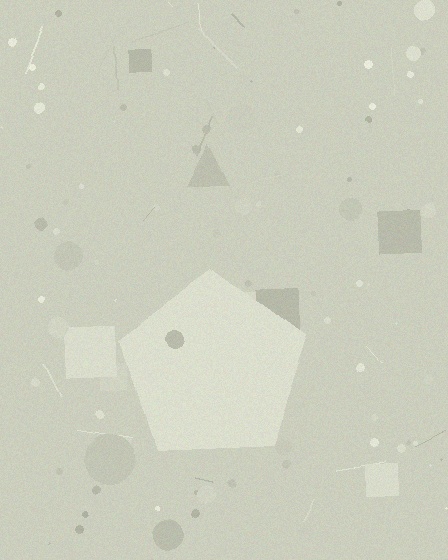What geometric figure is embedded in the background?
A pentagon is embedded in the background.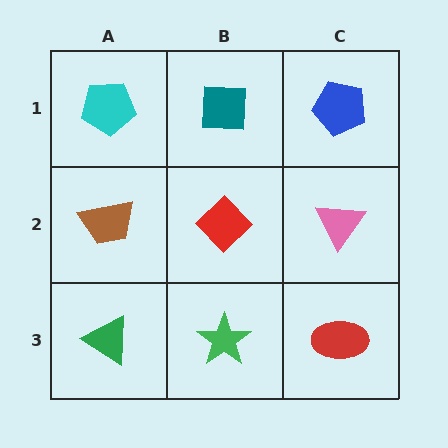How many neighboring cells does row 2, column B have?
4.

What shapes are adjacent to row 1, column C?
A pink triangle (row 2, column C), a teal square (row 1, column B).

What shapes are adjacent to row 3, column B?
A red diamond (row 2, column B), a green triangle (row 3, column A), a red ellipse (row 3, column C).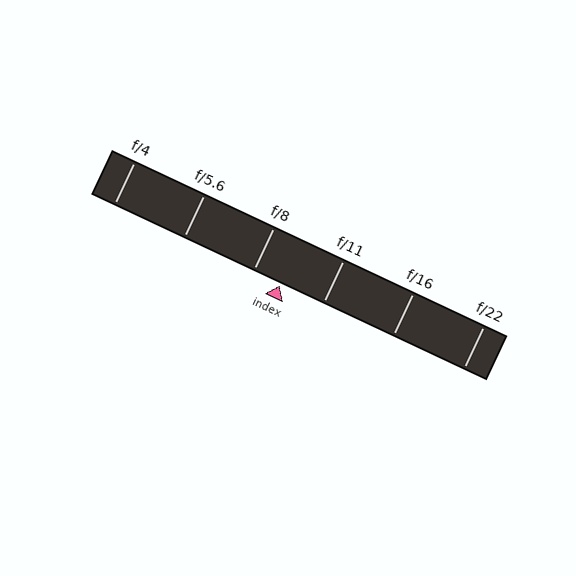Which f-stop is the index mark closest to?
The index mark is closest to f/8.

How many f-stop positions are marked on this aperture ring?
There are 6 f-stop positions marked.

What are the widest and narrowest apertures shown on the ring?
The widest aperture shown is f/4 and the narrowest is f/22.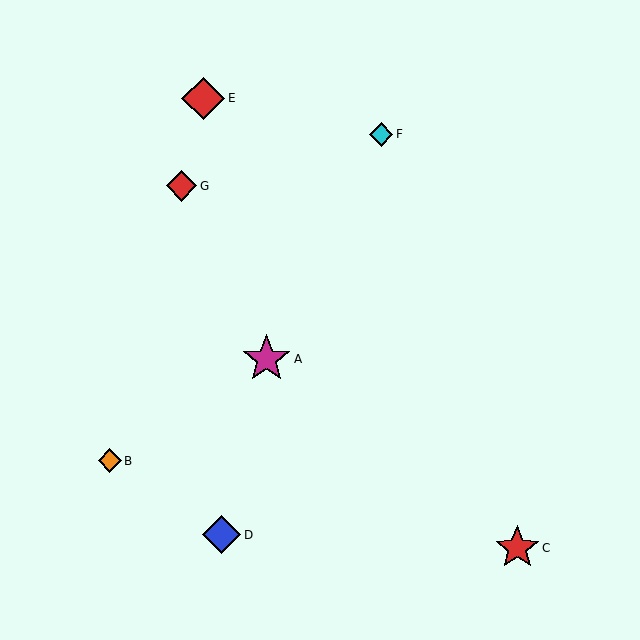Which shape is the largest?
The magenta star (labeled A) is the largest.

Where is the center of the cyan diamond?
The center of the cyan diamond is at (381, 134).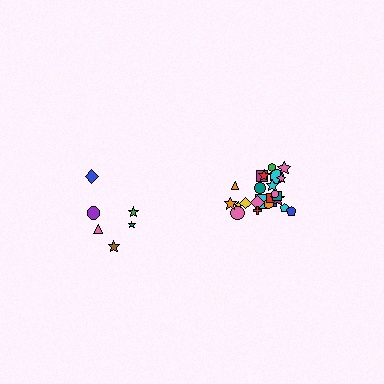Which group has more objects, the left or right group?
The right group.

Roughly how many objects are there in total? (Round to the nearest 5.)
Roughly 30 objects in total.